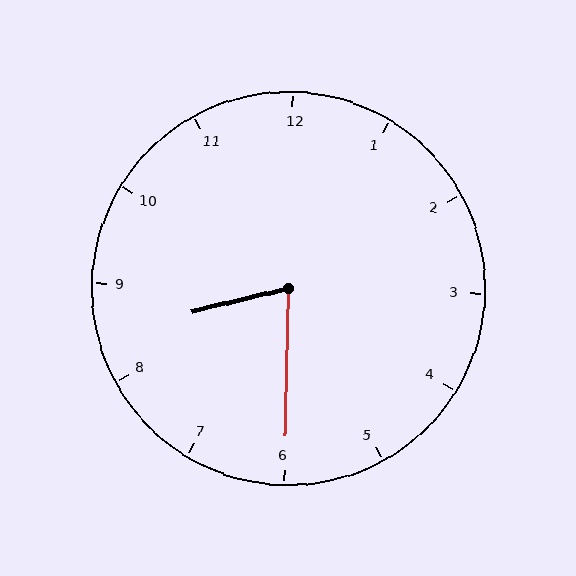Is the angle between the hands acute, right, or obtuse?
It is acute.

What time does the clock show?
8:30.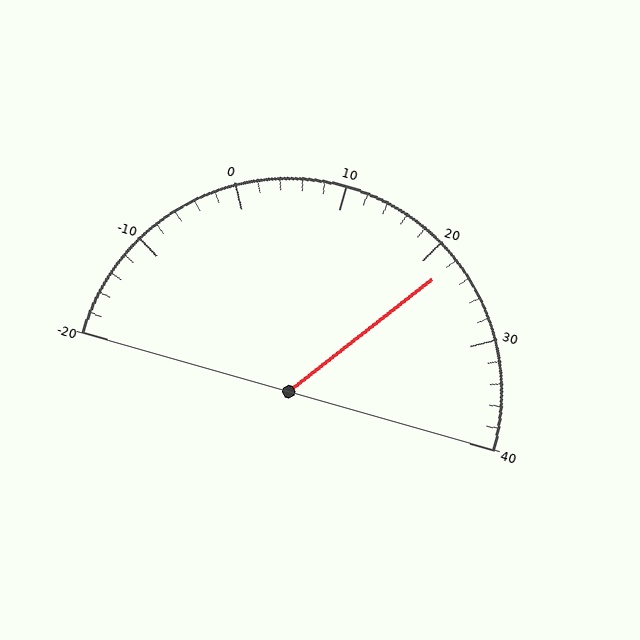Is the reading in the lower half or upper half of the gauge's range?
The reading is in the upper half of the range (-20 to 40).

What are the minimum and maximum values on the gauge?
The gauge ranges from -20 to 40.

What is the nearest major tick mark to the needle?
The nearest major tick mark is 20.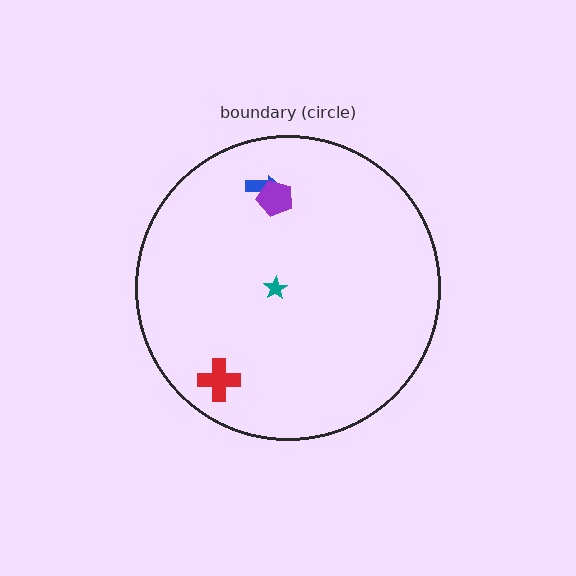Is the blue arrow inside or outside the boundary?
Inside.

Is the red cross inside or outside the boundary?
Inside.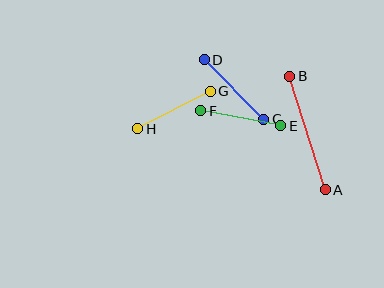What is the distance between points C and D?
The distance is approximately 84 pixels.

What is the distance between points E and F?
The distance is approximately 81 pixels.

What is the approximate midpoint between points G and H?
The midpoint is at approximately (174, 110) pixels.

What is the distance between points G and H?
The distance is approximately 82 pixels.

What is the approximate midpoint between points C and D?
The midpoint is at approximately (234, 90) pixels.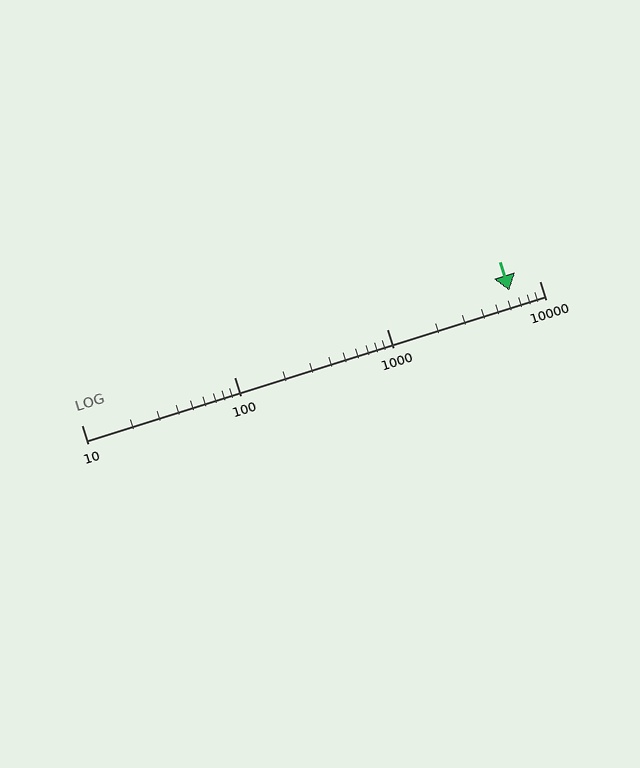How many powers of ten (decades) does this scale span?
The scale spans 3 decades, from 10 to 10000.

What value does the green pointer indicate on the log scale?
The pointer indicates approximately 6400.